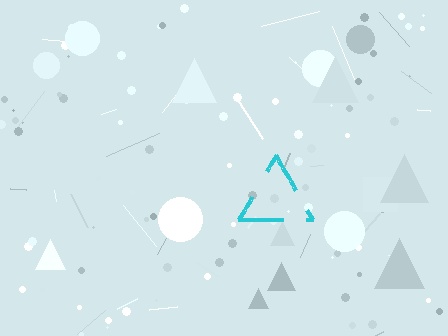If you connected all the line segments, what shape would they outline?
They would outline a triangle.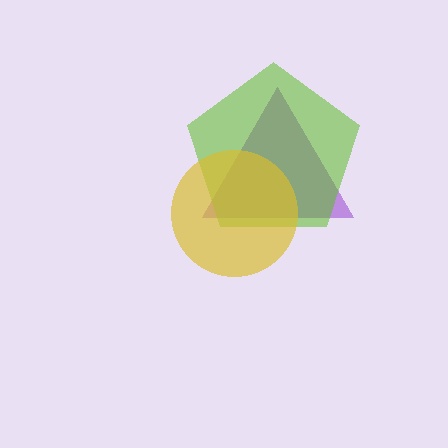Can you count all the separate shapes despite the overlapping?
Yes, there are 3 separate shapes.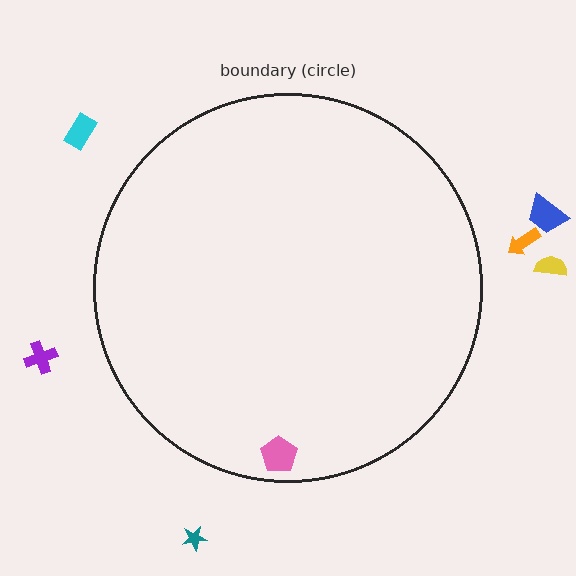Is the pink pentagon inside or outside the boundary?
Inside.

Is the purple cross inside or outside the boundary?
Outside.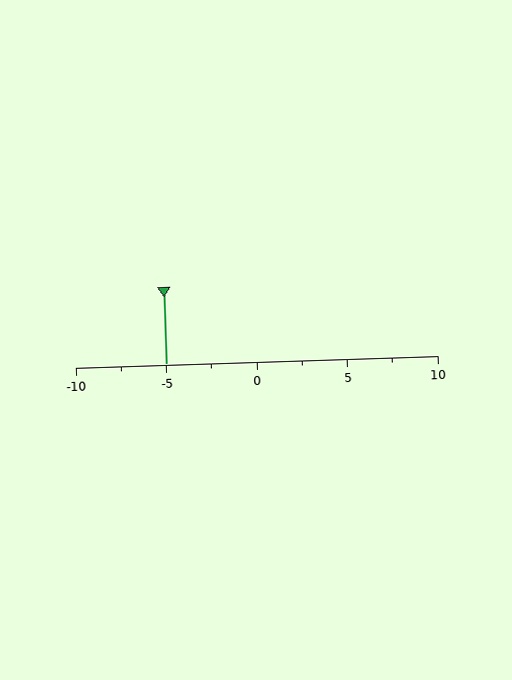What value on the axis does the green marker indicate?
The marker indicates approximately -5.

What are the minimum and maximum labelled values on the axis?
The axis runs from -10 to 10.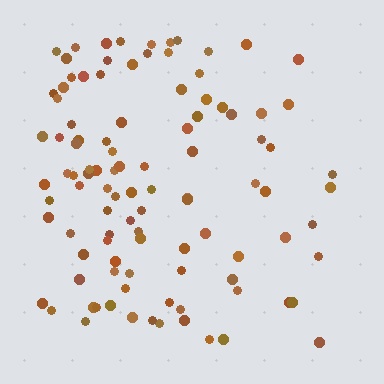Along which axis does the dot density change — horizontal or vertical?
Horizontal.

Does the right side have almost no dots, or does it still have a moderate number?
Still a moderate number, just noticeably fewer than the left.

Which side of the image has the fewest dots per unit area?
The right.